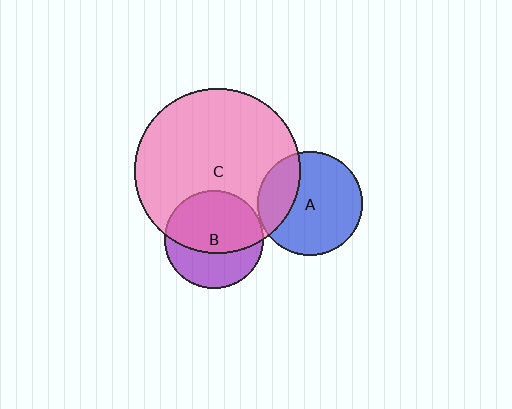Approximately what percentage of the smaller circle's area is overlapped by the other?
Approximately 60%.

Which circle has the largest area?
Circle C (pink).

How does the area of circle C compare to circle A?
Approximately 2.5 times.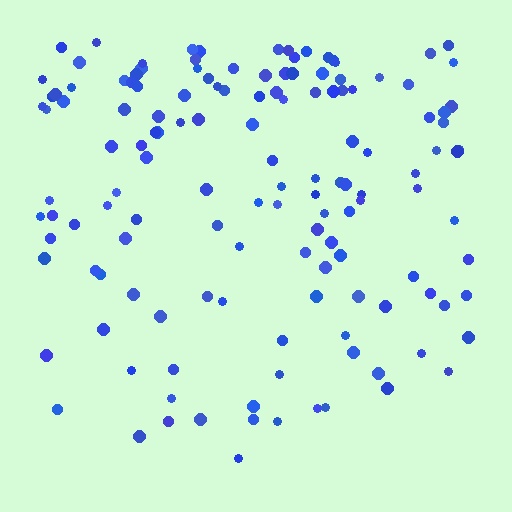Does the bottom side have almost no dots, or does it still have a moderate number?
Still a moderate number, just noticeably fewer than the top.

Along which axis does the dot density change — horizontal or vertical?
Vertical.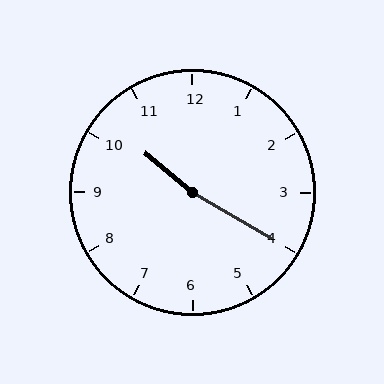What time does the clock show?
10:20.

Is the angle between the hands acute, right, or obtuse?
It is obtuse.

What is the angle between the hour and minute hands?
Approximately 170 degrees.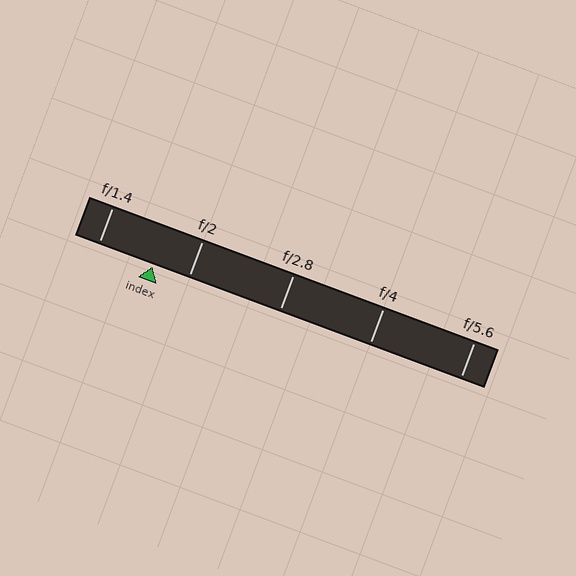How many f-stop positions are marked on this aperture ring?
There are 5 f-stop positions marked.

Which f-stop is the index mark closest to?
The index mark is closest to f/2.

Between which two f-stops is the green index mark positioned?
The index mark is between f/1.4 and f/2.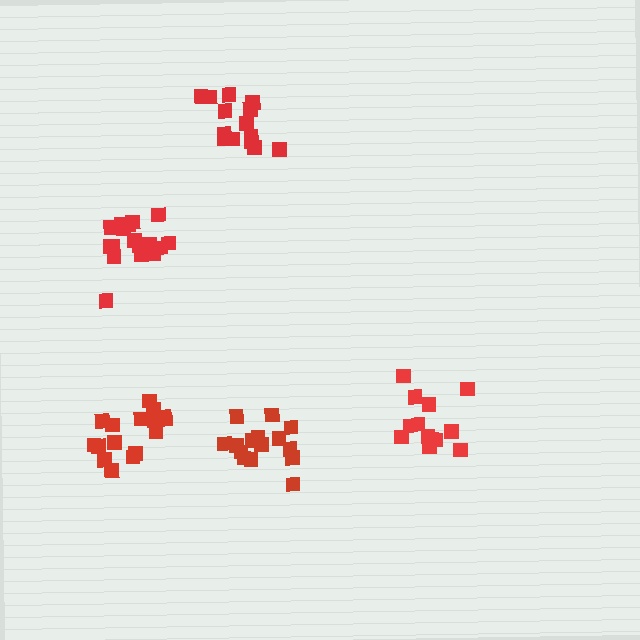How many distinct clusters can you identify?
There are 5 distinct clusters.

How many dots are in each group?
Group 1: 17 dots, Group 2: 13 dots, Group 3: 16 dots, Group 4: 15 dots, Group 5: 16 dots (77 total).